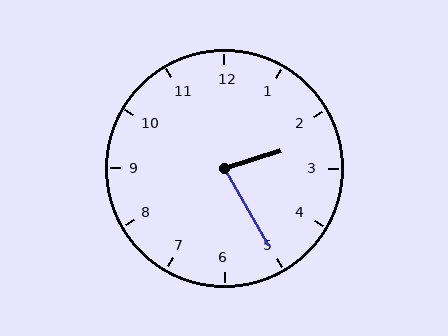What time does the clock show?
2:25.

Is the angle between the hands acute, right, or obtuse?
It is acute.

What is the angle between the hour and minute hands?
Approximately 78 degrees.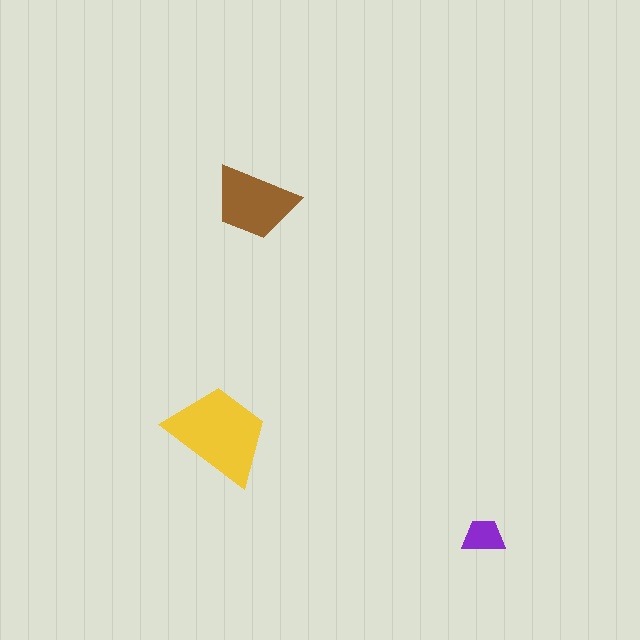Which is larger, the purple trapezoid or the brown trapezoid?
The brown one.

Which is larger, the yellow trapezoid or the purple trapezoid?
The yellow one.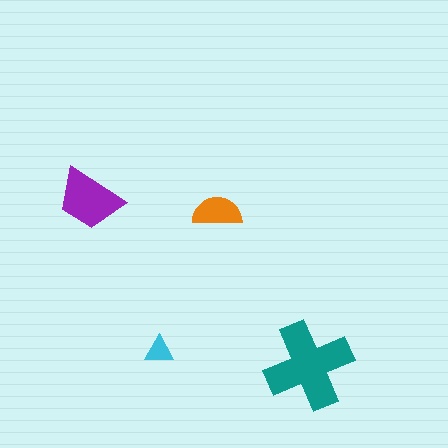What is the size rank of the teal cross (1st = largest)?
1st.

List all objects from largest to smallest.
The teal cross, the purple trapezoid, the orange semicircle, the cyan triangle.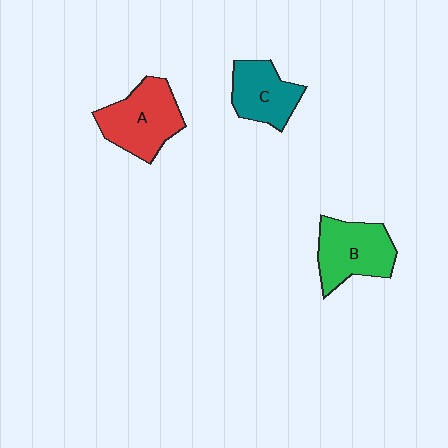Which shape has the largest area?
Shape A (red).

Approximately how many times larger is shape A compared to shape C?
Approximately 1.3 times.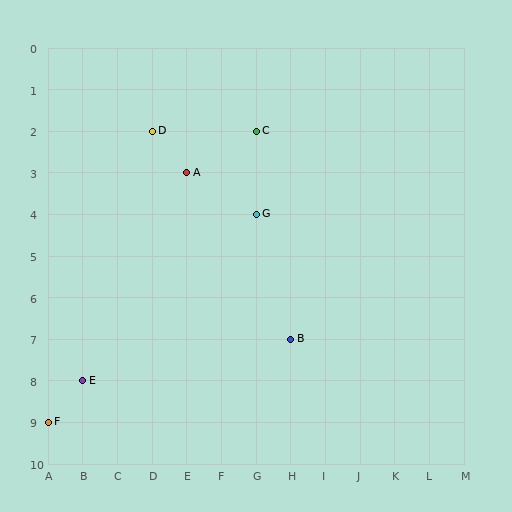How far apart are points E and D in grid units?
Points E and D are 2 columns and 6 rows apart (about 6.3 grid units diagonally).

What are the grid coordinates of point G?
Point G is at grid coordinates (G, 4).